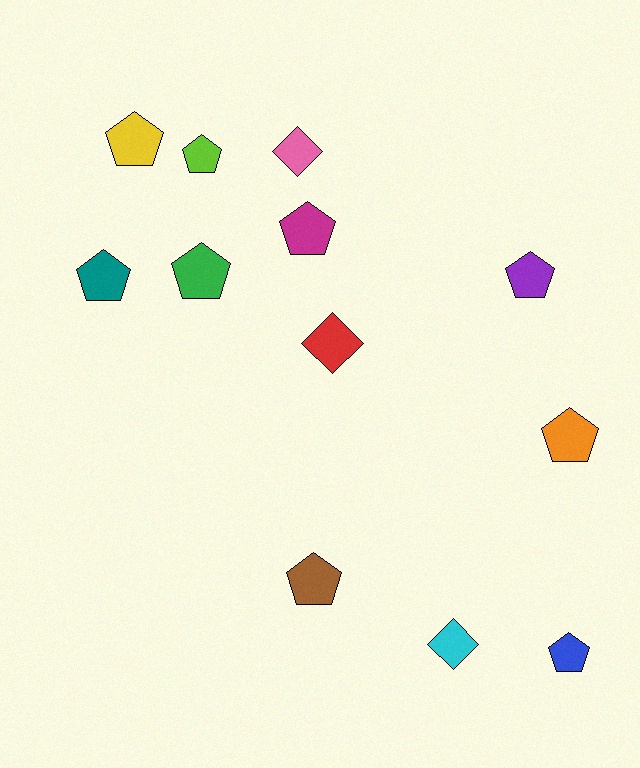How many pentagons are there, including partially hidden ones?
There are 9 pentagons.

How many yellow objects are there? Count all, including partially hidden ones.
There is 1 yellow object.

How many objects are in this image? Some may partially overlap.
There are 12 objects.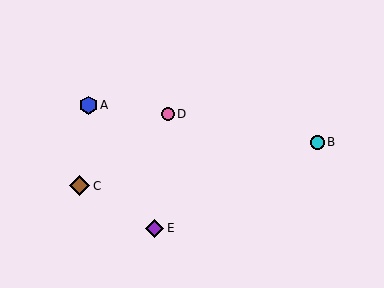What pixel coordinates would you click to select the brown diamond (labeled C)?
Click at (80, 186) to select the brown diamond C.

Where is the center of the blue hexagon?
The center of the blue hexagon is at (89, 105).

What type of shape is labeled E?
Shape E is a purple diamond.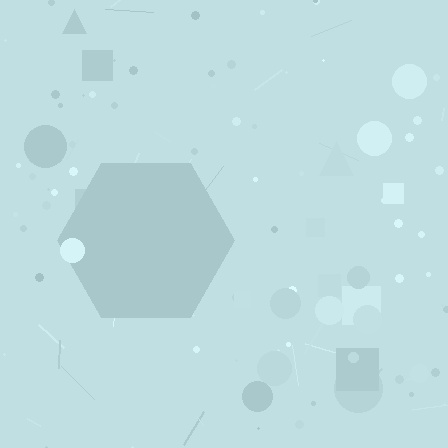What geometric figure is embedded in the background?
A hexagon is embedded in the background.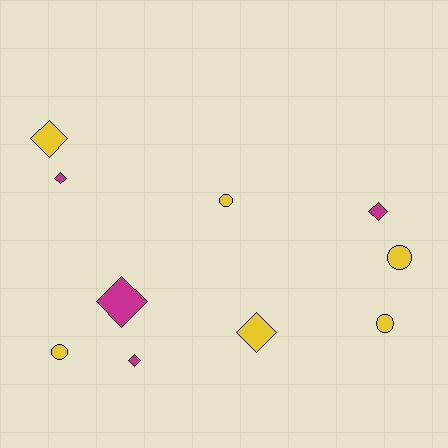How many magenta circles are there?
There are no magenta circles.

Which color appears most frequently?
Yellow, with 6 objects.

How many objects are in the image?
There are 10 objects.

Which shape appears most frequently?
Diamond, with 6 objects.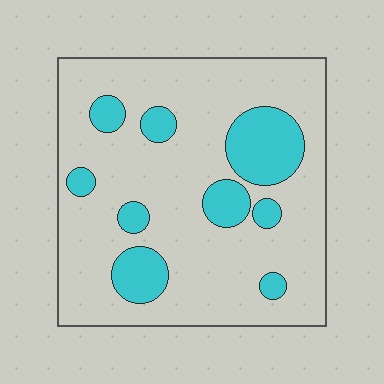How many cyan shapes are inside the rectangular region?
9.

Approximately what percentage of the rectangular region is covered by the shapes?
Approximately 20%.